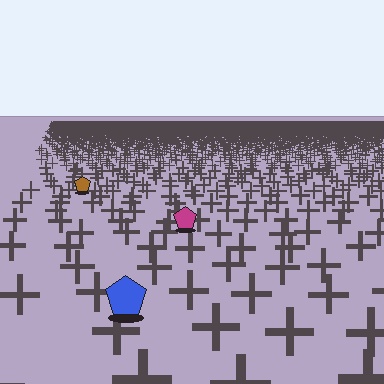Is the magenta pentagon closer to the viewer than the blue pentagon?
No. The blue pentagon is closer — you can tell from the texture gradient: the ground texture is coarser near it.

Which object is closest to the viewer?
The blue pentagon is closest. The texture marks near it are larger and more spread out.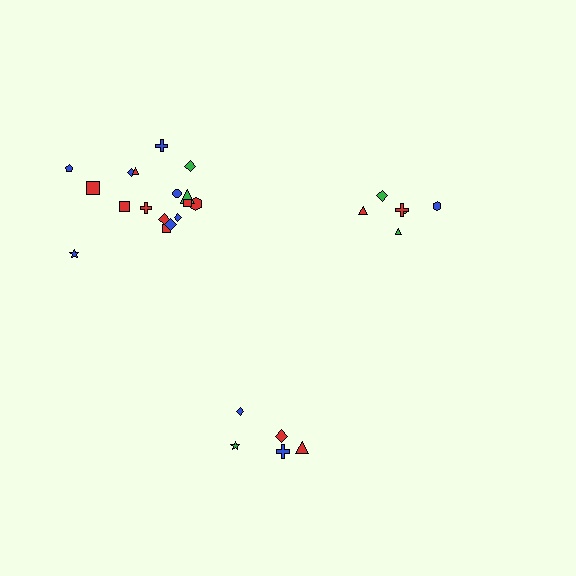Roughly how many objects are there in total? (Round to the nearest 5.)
Roughly 30 objects in total.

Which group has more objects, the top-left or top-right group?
The top-left group.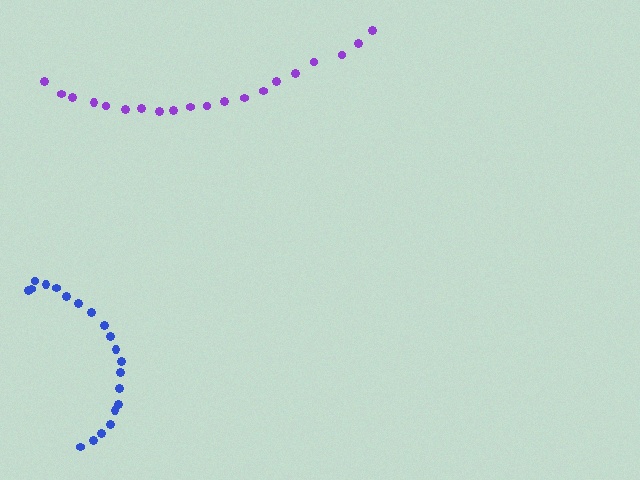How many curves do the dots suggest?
There are 2 distinct paths.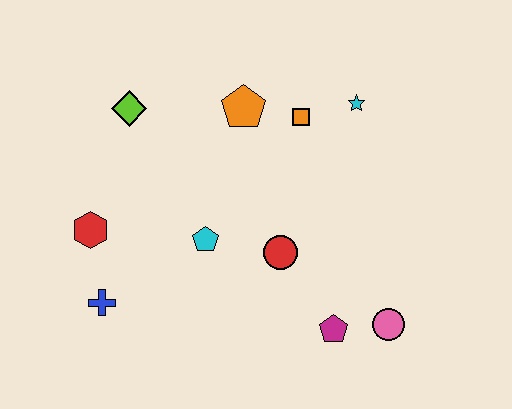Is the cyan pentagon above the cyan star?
No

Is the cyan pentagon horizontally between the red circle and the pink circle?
No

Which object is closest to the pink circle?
The magenta pentagon is closest to the pink circle.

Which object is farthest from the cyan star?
The blue cross is farthest from the cyan star.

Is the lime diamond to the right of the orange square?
No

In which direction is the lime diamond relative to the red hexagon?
The lime diamond is above the red hexagon.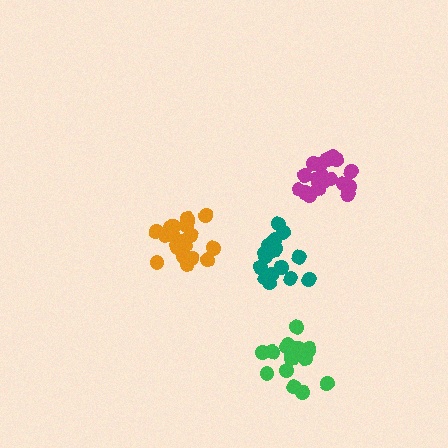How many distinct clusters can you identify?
There are 4 distinct clusters.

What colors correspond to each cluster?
The clusters are colored: green, orange, magenta, teal.